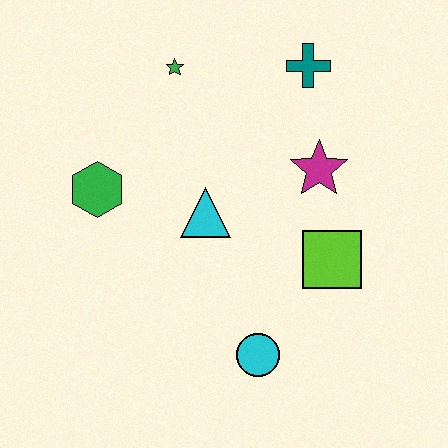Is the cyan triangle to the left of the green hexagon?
No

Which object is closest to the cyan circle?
The lime square is closest to the cyan circle.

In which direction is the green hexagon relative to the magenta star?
The green hexagon is to the left of the magenta star.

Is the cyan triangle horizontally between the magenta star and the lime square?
No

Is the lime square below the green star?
Yes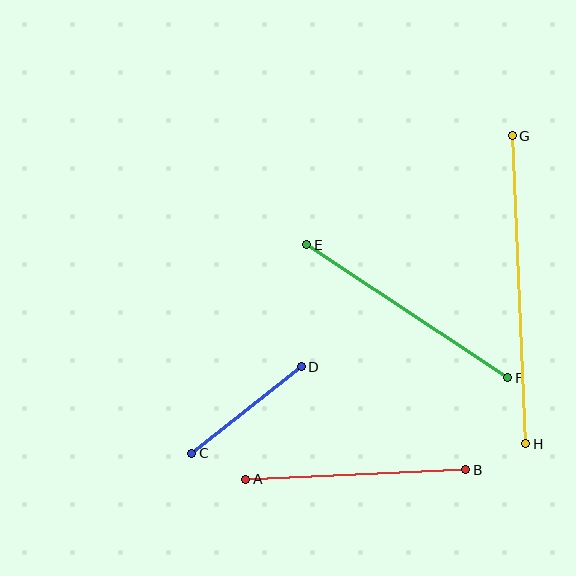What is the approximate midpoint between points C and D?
The midpoint is at approximately (246, 410) pixels.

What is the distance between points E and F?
The distance is approximately 241 pixels.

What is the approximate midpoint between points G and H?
The midpoint is at approximately (519, 290) pixels.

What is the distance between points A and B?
The distance is approximately 220 pixels.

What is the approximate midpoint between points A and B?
The midpoint is at approximately (356, 475) pixels.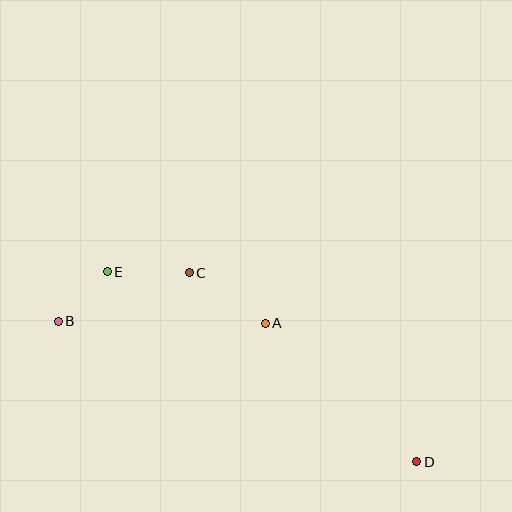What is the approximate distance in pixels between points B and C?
The distance between B and C is approximately 139 pixels.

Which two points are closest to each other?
Points B and E are closest to each other.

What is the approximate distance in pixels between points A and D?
The distance between A and D is approximately 205 pixels.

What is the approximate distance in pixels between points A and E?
The distance between A and E is approximately 166 pixels.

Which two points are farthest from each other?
Points B and D are farthest from each other.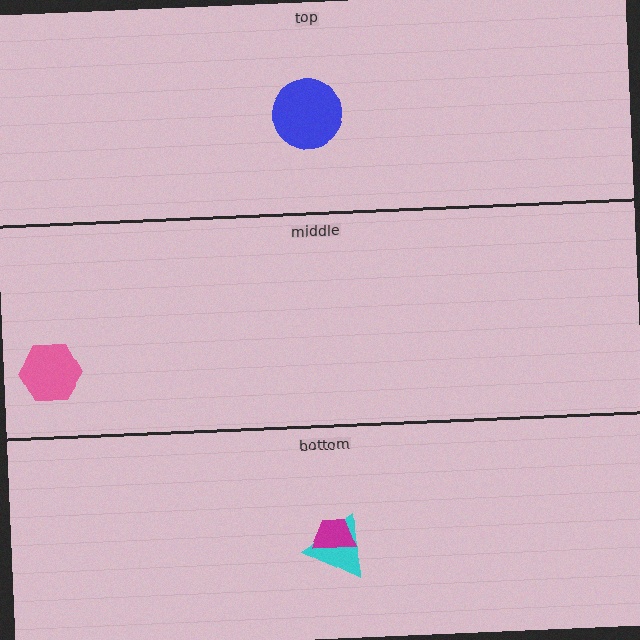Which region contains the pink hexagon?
The middle region.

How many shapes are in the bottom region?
2.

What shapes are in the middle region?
The pink hexagon.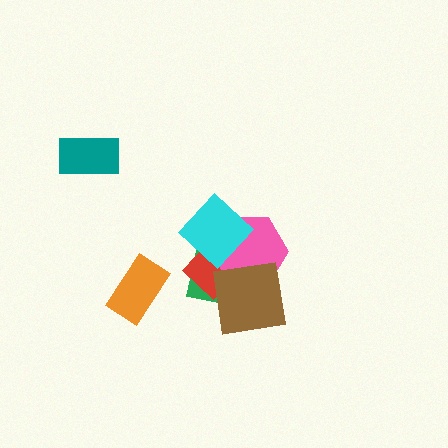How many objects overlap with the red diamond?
4 objects overlap with the red diamond.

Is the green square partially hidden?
Yes, it is partially covered by another shape.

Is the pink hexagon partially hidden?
Yes, it is partially covered by another shape.